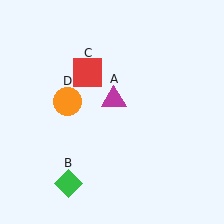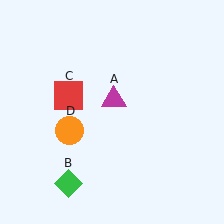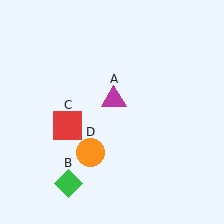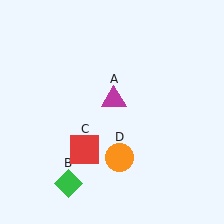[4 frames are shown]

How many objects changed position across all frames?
2 objects changed position: red square (object C), orange circle (object D).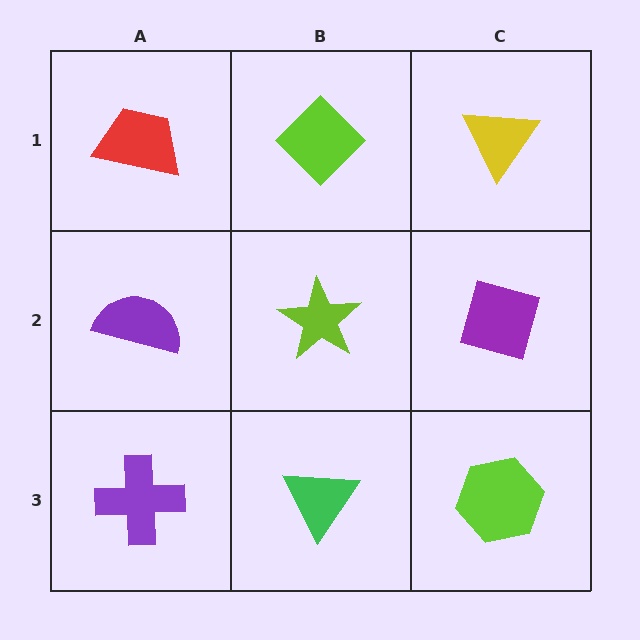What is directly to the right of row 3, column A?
A green triangle.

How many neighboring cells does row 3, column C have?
2.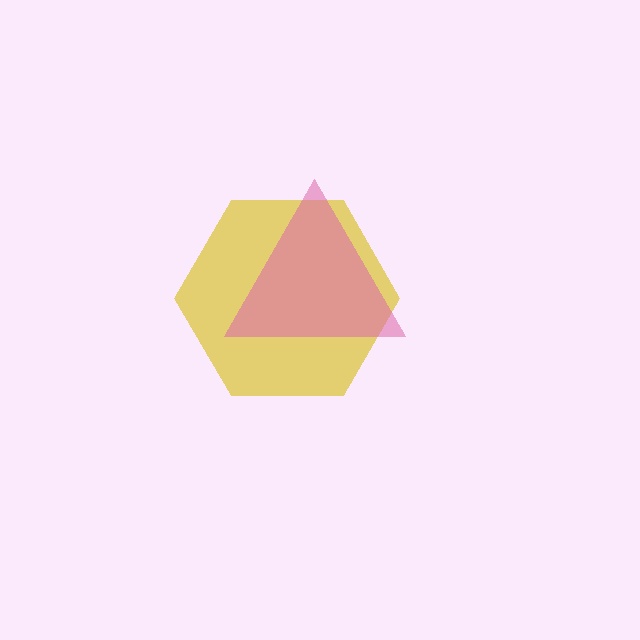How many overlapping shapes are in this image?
There are 2 overlapping shapes in the image.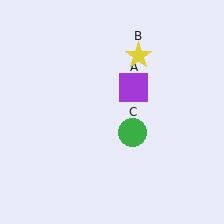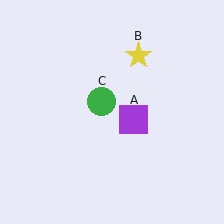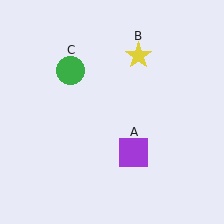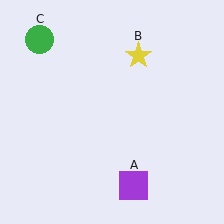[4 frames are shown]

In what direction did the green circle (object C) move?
The green circle (object C) moved up and to the left.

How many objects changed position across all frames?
2 objects changed position: purple square (object A), green circle (object C).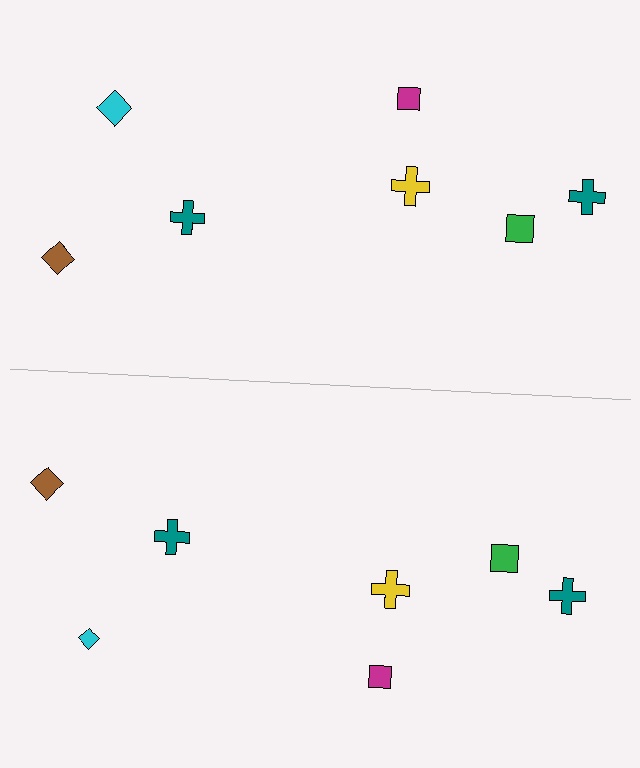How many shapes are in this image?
There are 14 shapes in this image.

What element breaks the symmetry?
The cyan diamond on the bottom side has a different size than its mirror counterpart.